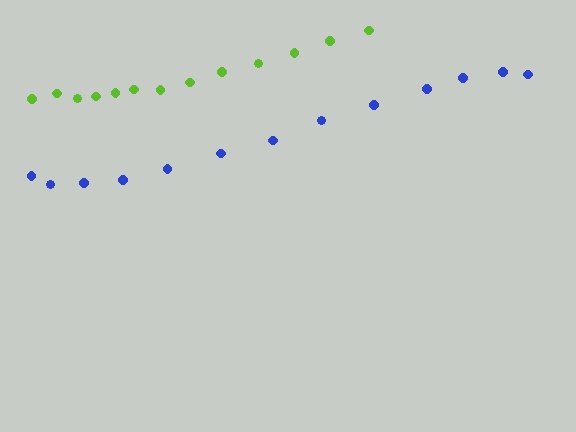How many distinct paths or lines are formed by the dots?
There are 2 distinct paths.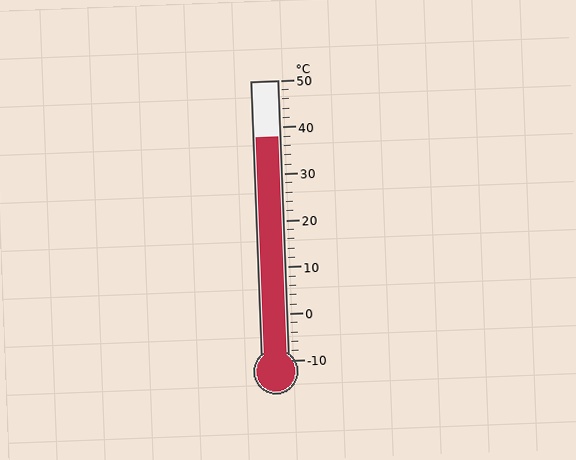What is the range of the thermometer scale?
The thermometer scale ranges from -10°C to 50°C.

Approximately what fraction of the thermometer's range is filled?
The thermometer is filled to approximately 80% of its range.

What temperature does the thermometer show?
The thermometer shows approximately 38°C.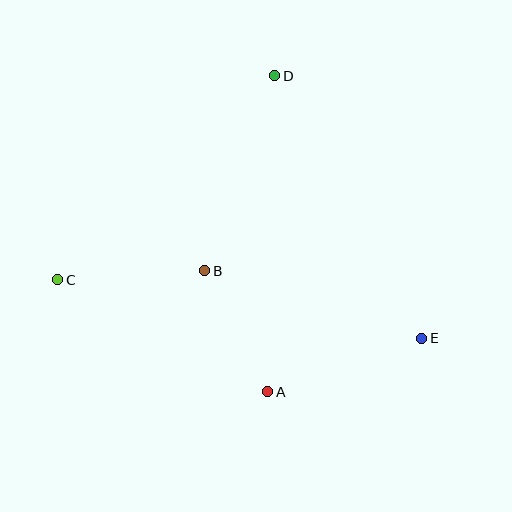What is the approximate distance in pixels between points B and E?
The distance between B and E is approximately 227 pixels.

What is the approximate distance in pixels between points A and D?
The distance between A and D is approximately 316 pixels.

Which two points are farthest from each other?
Points C and E are farthest from each other.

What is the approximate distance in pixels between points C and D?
The distance between C and D is approximately 298 pixels.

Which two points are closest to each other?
Points A and B are closest to each other.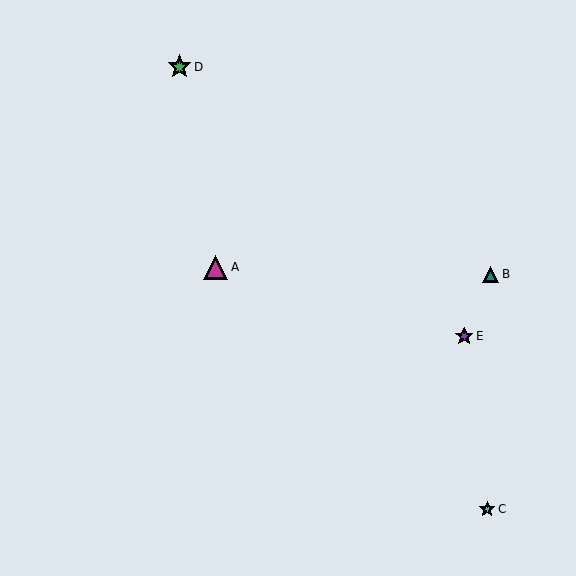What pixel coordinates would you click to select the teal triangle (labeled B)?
Click at (490, 275) to select the teal triangle B.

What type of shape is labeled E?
Shape E is a purple star.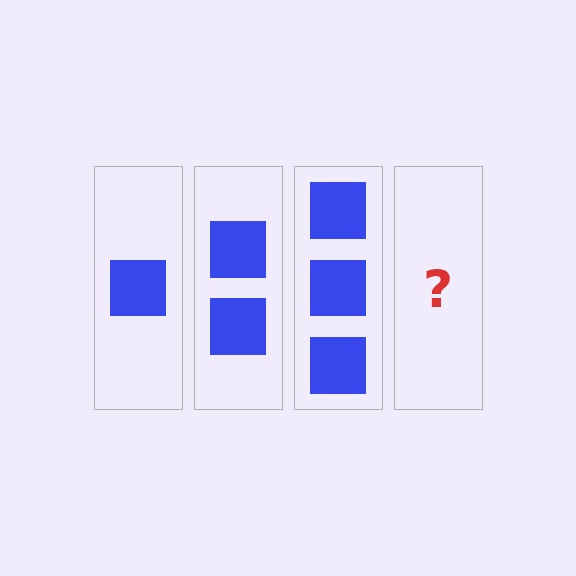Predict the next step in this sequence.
The next step is 4 squares.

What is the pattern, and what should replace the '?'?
The pattern is that each step adds one more square. The '?' should be 4 squares.